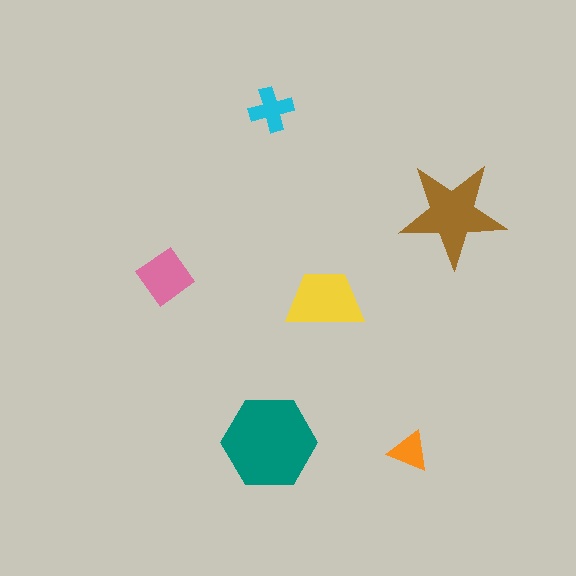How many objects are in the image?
There are 6 objects in the image.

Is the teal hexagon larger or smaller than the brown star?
Larger.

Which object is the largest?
The teal hexagon.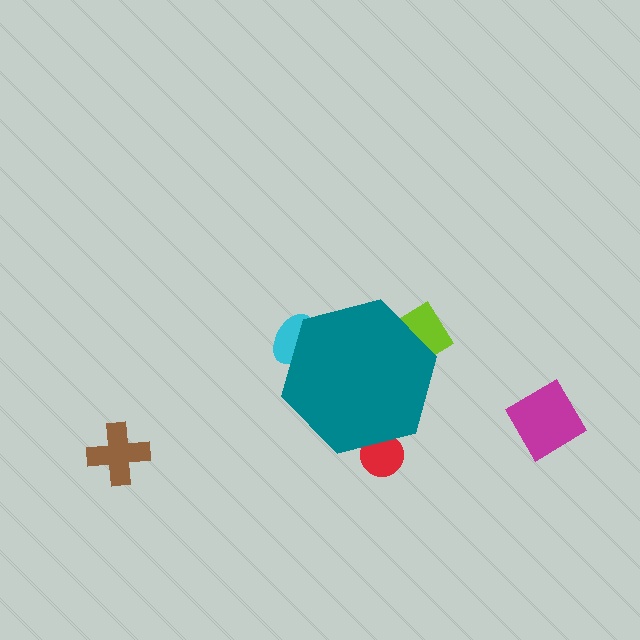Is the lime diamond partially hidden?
Yes, the lime diamond is partially hidden behind the teal hexagon.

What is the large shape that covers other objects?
A teal hexagon.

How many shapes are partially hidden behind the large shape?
3 shapes are partially hidden.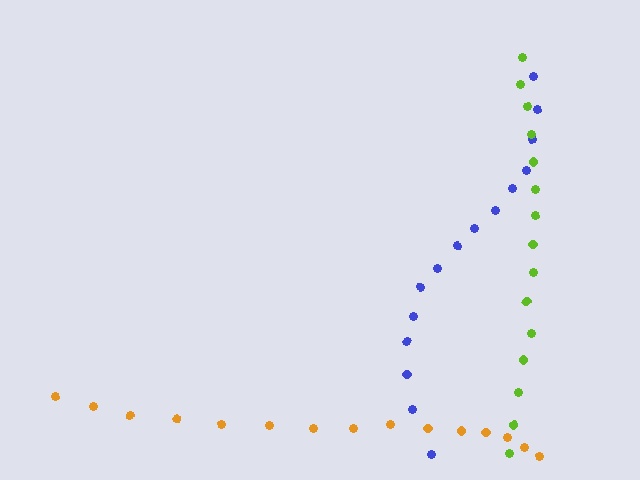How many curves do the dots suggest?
There are 3 distinct paths.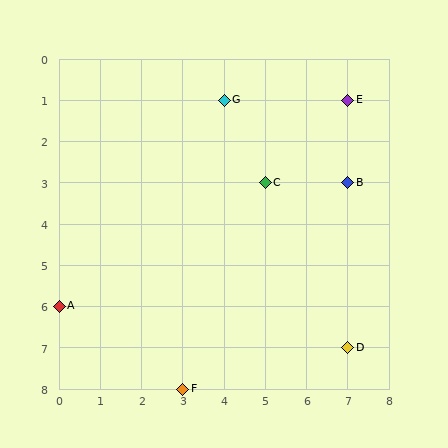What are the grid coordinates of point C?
Point C is at grid coordinates (5, 3).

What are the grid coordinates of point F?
Point F is at grid coordinates (3, 8).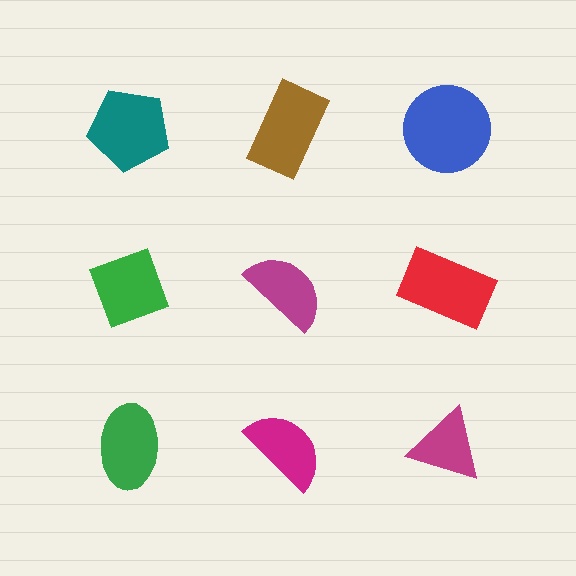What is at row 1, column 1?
A teal pentagon.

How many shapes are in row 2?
3 shapes.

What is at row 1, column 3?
A blue circle.